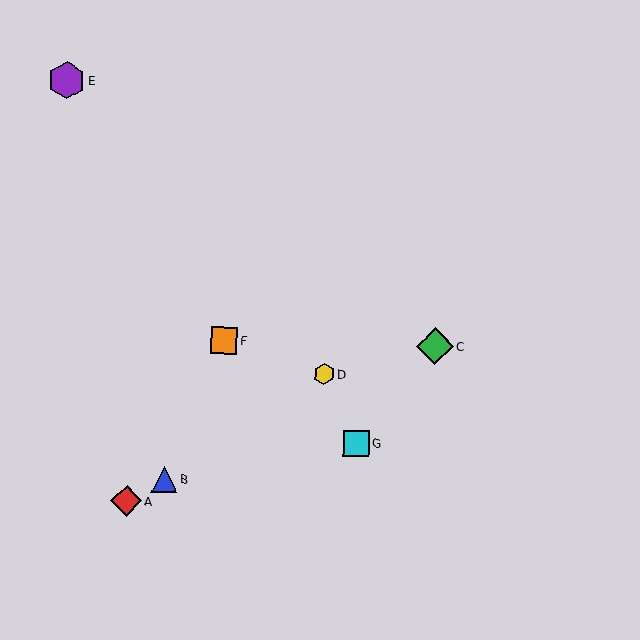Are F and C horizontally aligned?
Yes, both are at y≈341.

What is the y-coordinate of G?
Object G is at y≈443.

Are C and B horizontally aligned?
No, C is at y≈346 and B is at y≈479.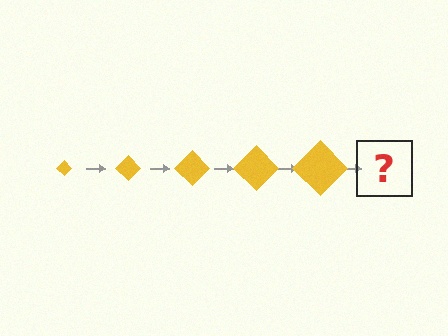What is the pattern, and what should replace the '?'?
The pattern is that the diamond gets progressively larger each step. The '?' should be a yellow diamond, larger than the previous one.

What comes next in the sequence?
The next element should be a yellow diamond, larger than the previous one.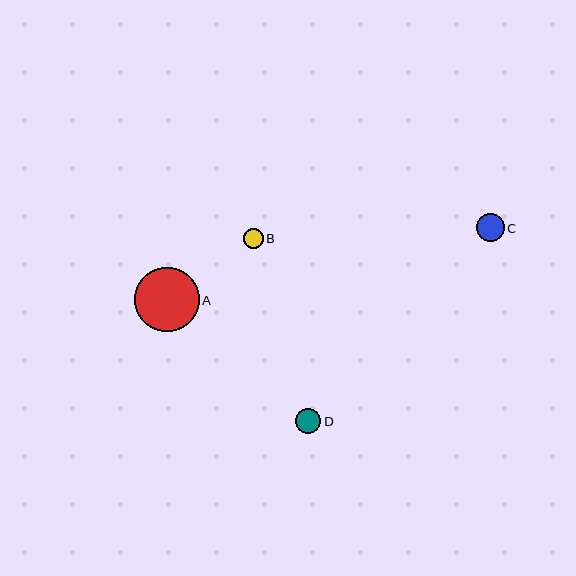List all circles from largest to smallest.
From largest to smallest: A, C, D, B.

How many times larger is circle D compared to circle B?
Circle D is approximately 1.3 times the size of circle B.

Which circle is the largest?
Circle A is the largest with a size of approximately 65 pixels.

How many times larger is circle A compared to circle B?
Circle A is approximately 3.2 times the size of circle B.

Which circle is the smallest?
Circle B is the smallest with a size of approximately 20 pixels.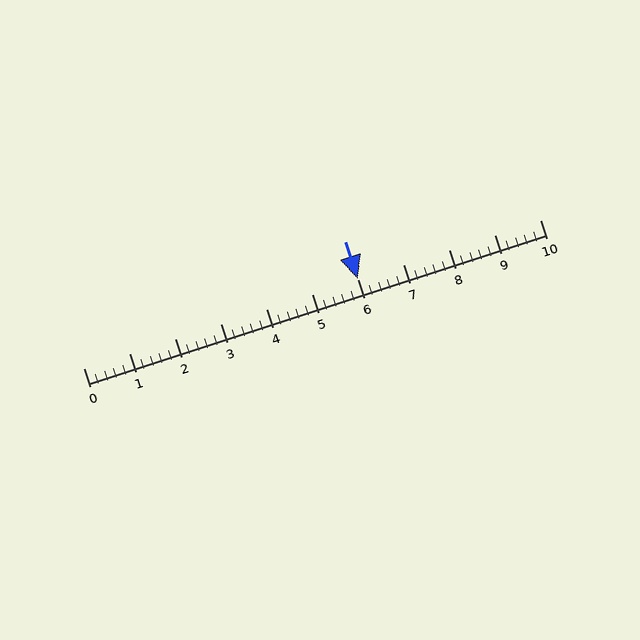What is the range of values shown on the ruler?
The ruler shows values from 0 to 10.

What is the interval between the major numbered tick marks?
The major tick marks are spaced 1 units apart.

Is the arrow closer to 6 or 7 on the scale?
The arrow is closer to 6.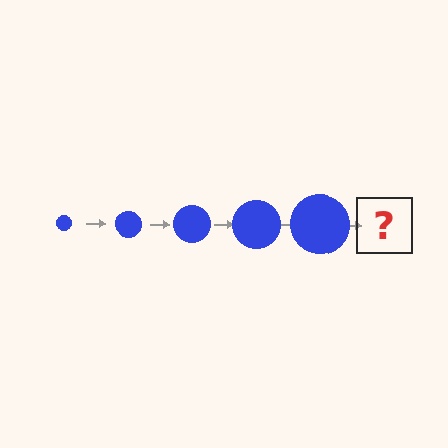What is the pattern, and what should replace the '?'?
The pattern is that the circle gets progressively larger each step. The '?' should be a blue circle, larger than the previous one.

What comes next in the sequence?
The next element should be a blue circle, larger than the previous one.